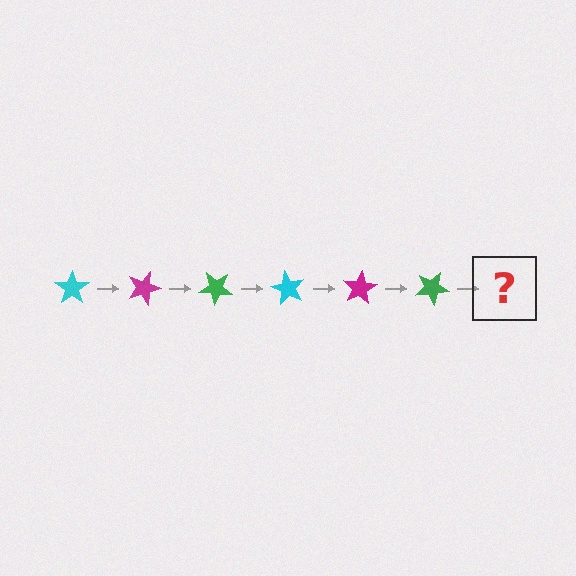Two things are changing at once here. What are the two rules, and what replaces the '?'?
The two rules are that it rotates 20 degrees each step and the color cycles through cyan, magenta, and green. The '?' should be a cyan star, rotated 120 degrees from the start.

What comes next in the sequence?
The next element should be a cyan star, rotated 120 degrees from the start.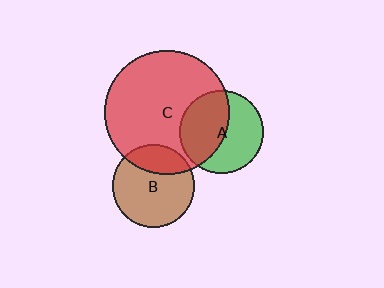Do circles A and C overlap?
Yes.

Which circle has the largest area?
Circle C (red).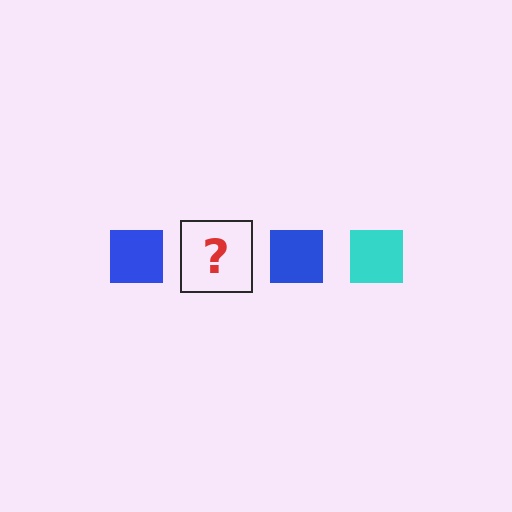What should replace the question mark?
The question mark should be replaced with a cyan square.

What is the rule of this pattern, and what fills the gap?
The rule is that the pattern cycles through blue, cyan squares. The gap should be filled with a cyan square.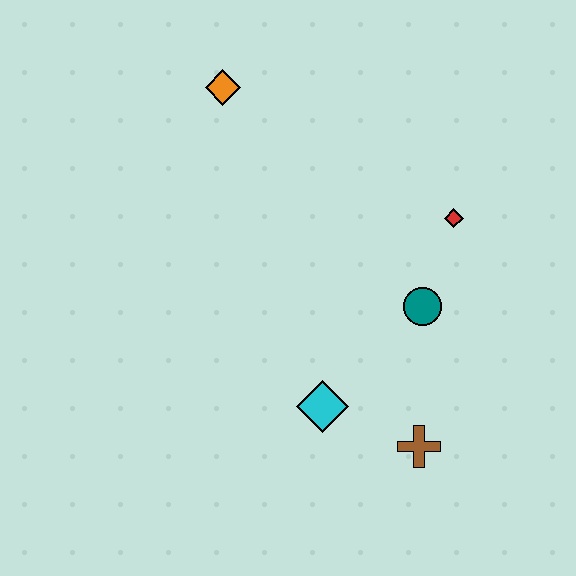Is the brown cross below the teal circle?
Yes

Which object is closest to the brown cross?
The cyan diamond is closest to the brown cross.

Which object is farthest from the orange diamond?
The brown cross is farthest from the orange diamond.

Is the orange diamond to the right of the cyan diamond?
No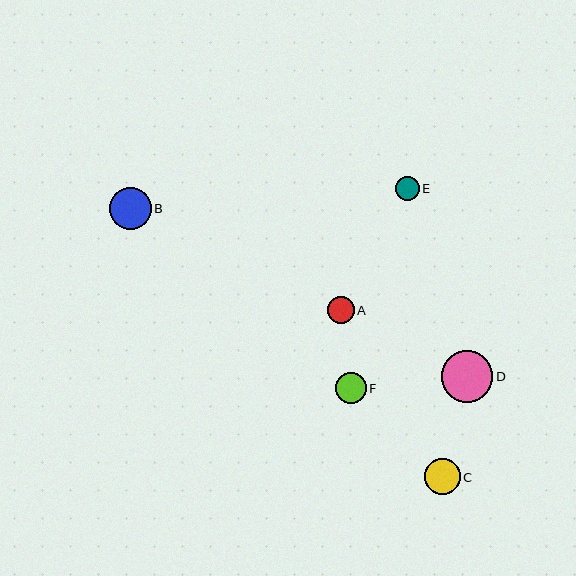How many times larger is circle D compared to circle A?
Circle D is approximately 1.9 times the size of circle A.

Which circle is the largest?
Circle D is the largest with a size of approximately 51 pixels.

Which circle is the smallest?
Circle E is the smallest with a size of approximately 24 pixels.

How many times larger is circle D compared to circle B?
Circle D is approximately 1.2 times the size of circle B.